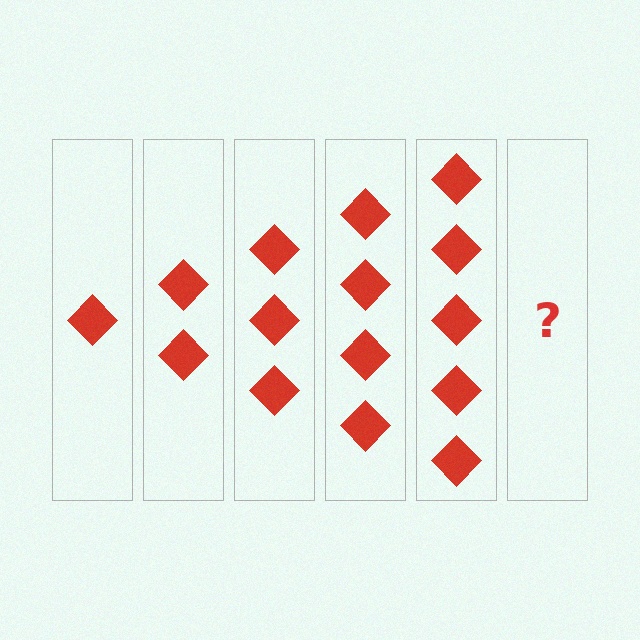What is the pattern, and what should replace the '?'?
The pattern is that each step adds one more diamond. The '?' should be 6 diamonds.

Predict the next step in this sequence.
The next step is 6 diamonds.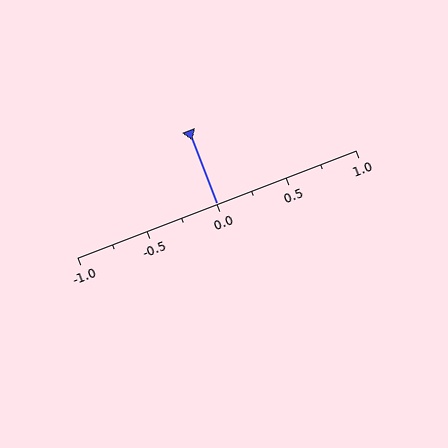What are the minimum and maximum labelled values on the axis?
The axis runs from -1.0 to 1.0.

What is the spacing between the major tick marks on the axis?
The major ticks are spaced 0.5 apart.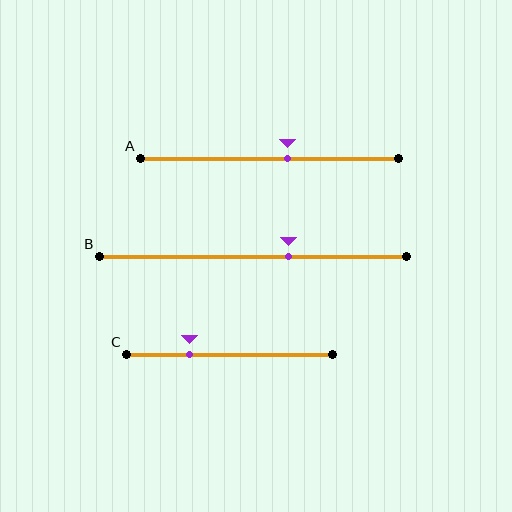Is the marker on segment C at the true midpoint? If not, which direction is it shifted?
No, the marker on segment C is shifted to the left by about 19% of the segment length.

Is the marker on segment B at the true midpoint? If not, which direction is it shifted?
No, the marker on segment B is shifted to the right by about 12% of the segment length.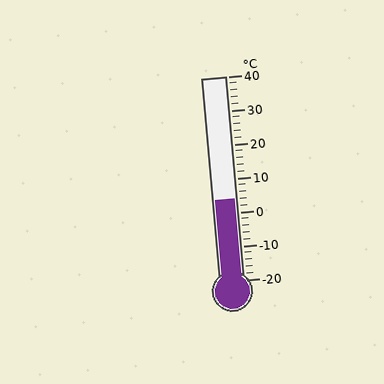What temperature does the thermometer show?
The thermometer shows approximately 4°C.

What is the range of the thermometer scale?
The thermometer scale ranges from -20°C to 40°C.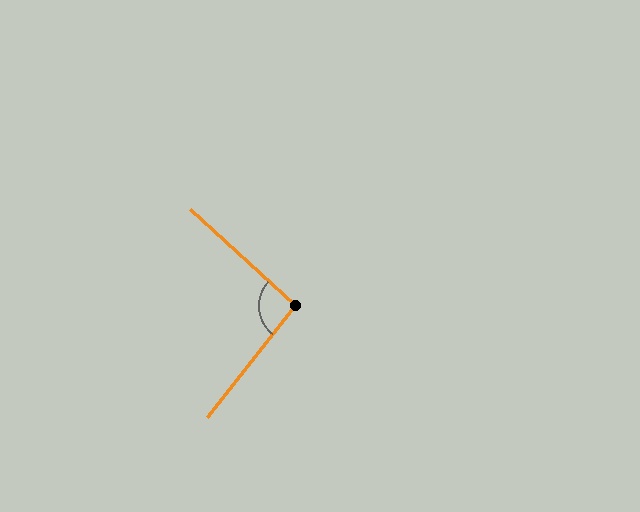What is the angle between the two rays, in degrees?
Approximately 94 degrees.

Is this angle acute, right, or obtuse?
It is approximately a right angle.